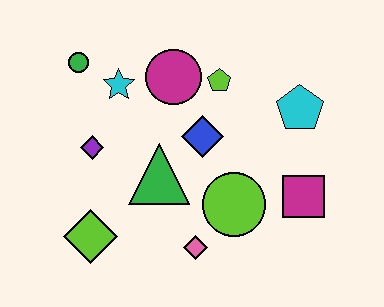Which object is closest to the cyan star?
The green circle is closest to the cyan star.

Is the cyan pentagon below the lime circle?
No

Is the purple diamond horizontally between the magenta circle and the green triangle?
No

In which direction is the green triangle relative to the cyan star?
The green triangle is below the cyan star.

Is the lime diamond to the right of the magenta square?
No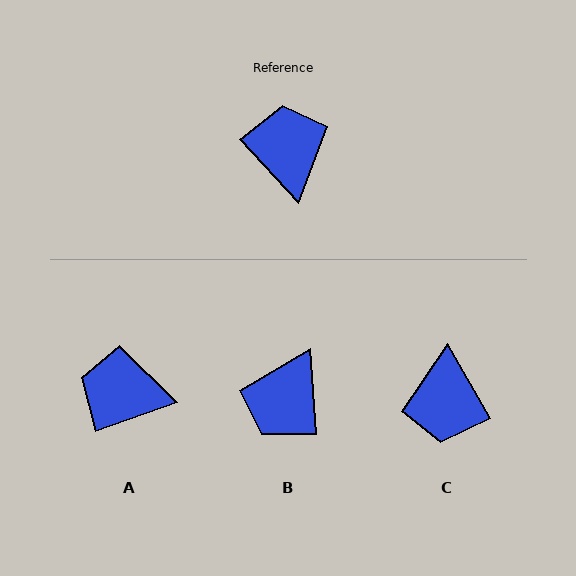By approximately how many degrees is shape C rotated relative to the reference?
Approximately 167 degrees counter-clockwise.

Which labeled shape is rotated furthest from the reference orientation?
C, about 167 degrees away.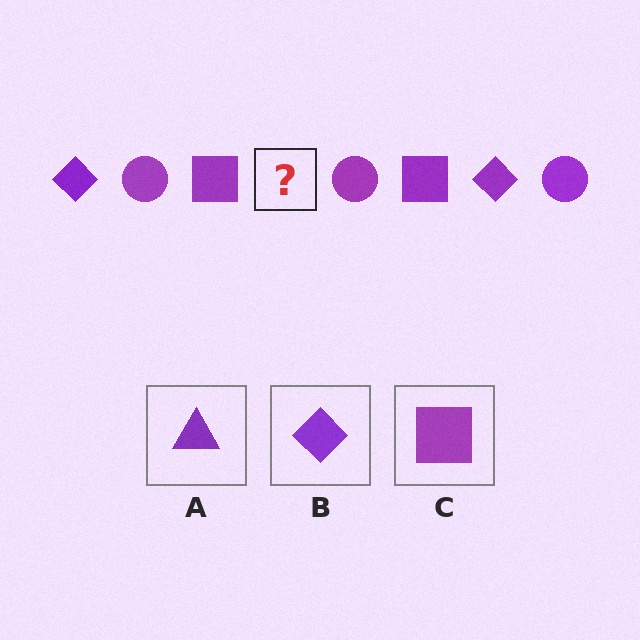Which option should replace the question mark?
Option B.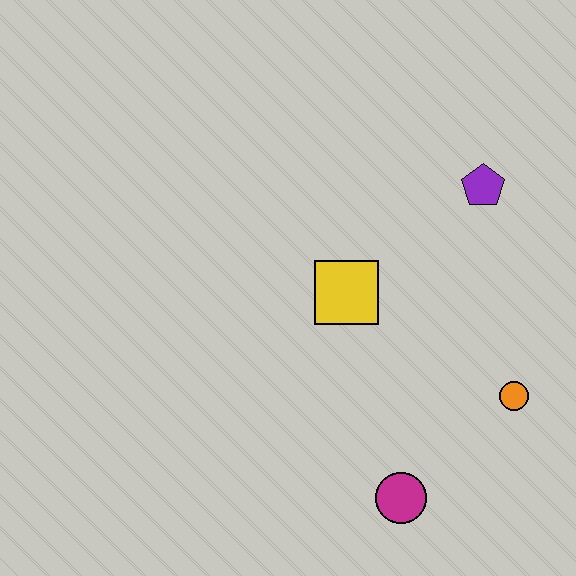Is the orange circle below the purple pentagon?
Yes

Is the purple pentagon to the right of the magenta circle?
Yes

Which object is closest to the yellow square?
The purple pentagon is closest to the yellow square.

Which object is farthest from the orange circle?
The purple pentagon is farthest from the orange circle.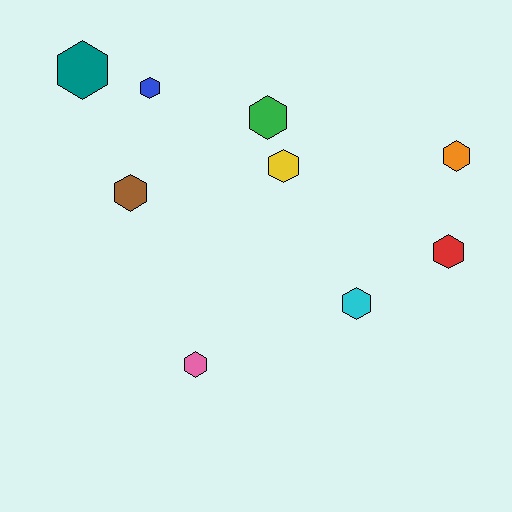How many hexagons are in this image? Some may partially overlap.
There are 9 hexagons.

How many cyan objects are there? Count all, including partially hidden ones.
There is 1 cyan object.